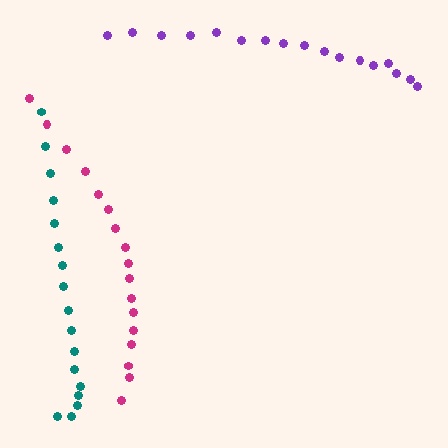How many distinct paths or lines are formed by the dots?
There are 3 distinct paths.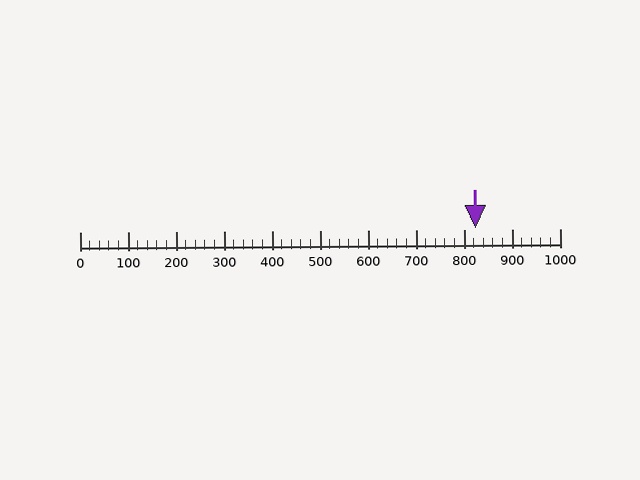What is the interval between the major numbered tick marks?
The major tick marks are spaced 100 units apart.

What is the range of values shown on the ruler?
The ruler shows values from 0 to 1000.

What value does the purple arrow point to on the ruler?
The purple arrow points to approximately 825.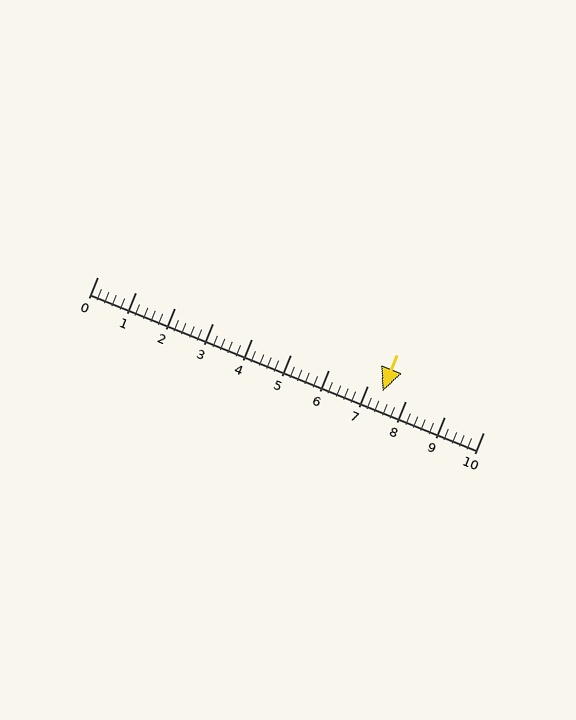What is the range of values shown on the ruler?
The ruler shows values from 0 to 10.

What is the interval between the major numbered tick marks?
The major tick marks are spaced 1 units apart.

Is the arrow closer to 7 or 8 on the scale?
The arrow is closer to 7.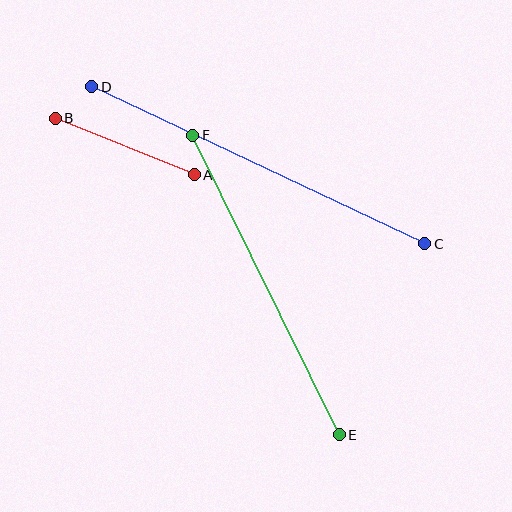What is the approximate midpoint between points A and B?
The midpoint is at approximately (125, 146) pixels.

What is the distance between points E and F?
The distance is approximately 333 pixels.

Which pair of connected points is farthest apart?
Points C and D are farthest apart.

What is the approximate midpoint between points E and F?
The midpoint is at approximately (266, 285) pixels.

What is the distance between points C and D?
The distance is approximately 368 pixels.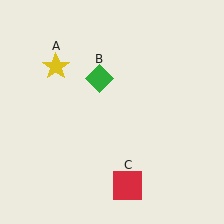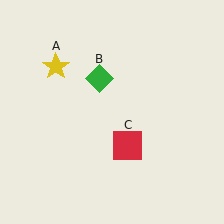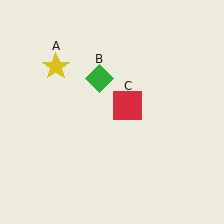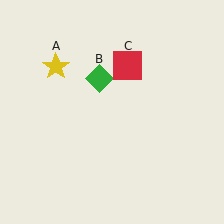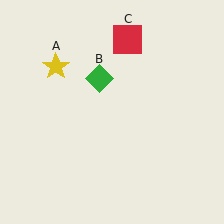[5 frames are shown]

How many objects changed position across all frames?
1 object changed position: red square (object C).